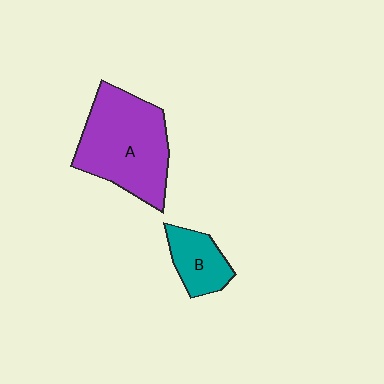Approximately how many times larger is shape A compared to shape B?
Approximately 2.5 times.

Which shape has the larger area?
Shape A (purple).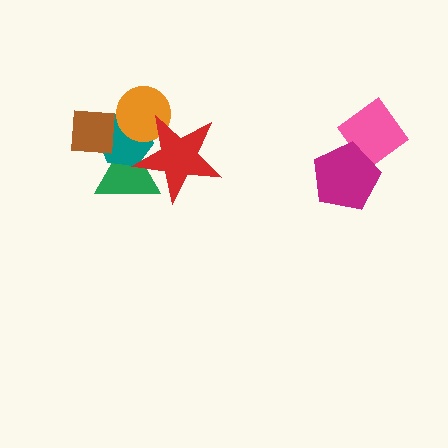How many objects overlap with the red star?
3 objects overlap with the red star.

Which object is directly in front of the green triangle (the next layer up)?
The teal hexagon is directly in front of the green triangle.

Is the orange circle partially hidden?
Yes, it is partially covered by another shape.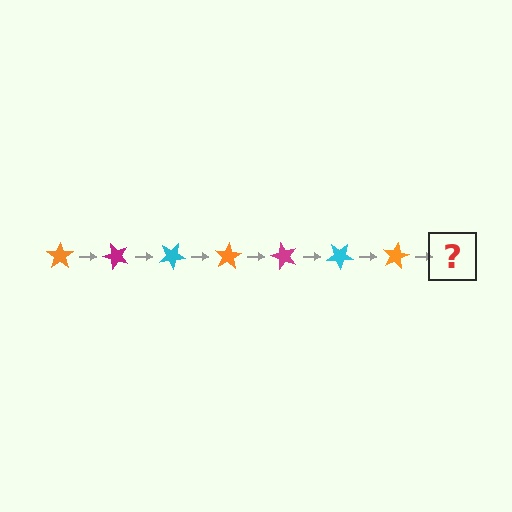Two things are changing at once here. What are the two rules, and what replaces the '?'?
The two rules are that it rotates 50 degrees each step and the color cycles through orange, magenta, and cyan. The '?' should be a magenta star, rotated 350 degrees from the start.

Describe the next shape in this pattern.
It should be a magenta star, rotated 350 degrees from the start.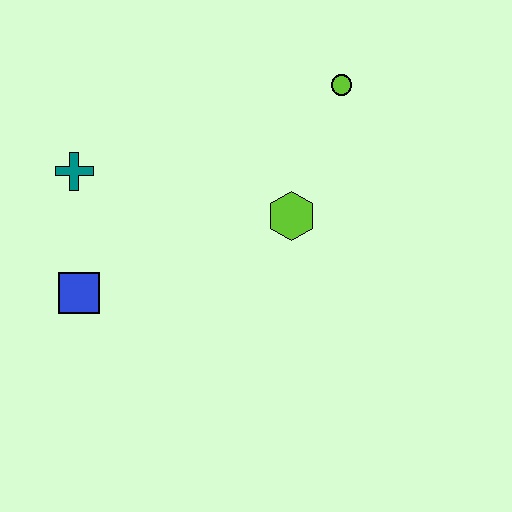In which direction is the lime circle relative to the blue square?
The lime circle is to the right of the blue square.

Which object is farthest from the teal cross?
The lime circle is farthest from the teal cross.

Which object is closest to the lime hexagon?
The lime circle is closest to the lime hexagon.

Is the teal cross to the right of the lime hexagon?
No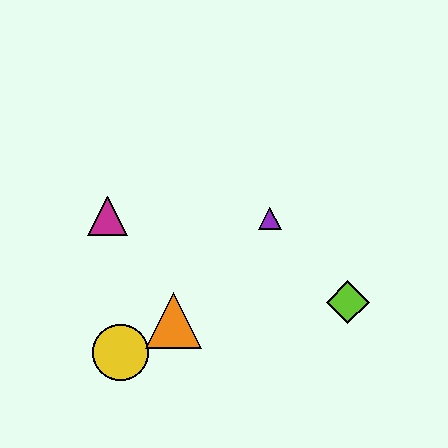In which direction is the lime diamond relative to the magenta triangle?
The lime diamond is to the right of the magenta triangle.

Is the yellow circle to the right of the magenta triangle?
Yes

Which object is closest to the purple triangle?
The lime diamond is closest to the purple triangle.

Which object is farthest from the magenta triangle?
The lime diamond is farthest from the magenta triangle.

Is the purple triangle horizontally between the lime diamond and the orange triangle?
Yes